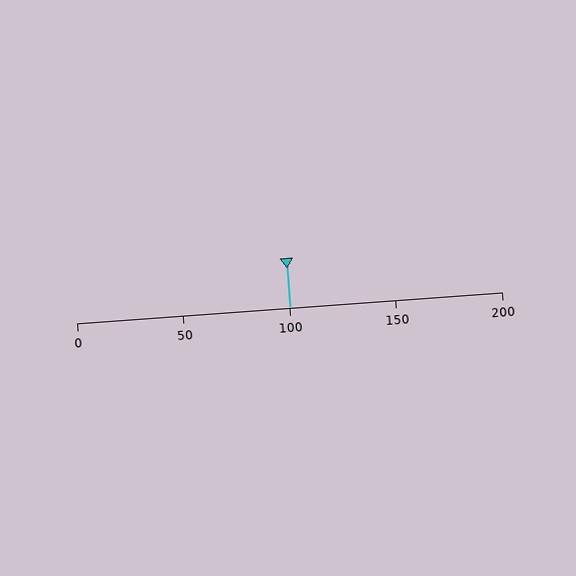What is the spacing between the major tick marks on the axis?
The major ticks are spaced 50 apart.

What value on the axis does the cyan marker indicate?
The marker indicates approximately 100.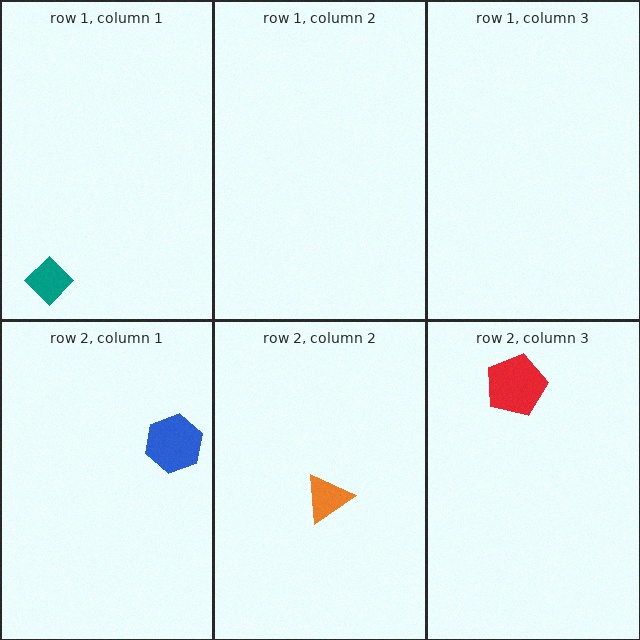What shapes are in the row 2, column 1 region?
The blue hexagon.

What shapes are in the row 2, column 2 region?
The orange triangle.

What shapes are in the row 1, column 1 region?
The teal diamond.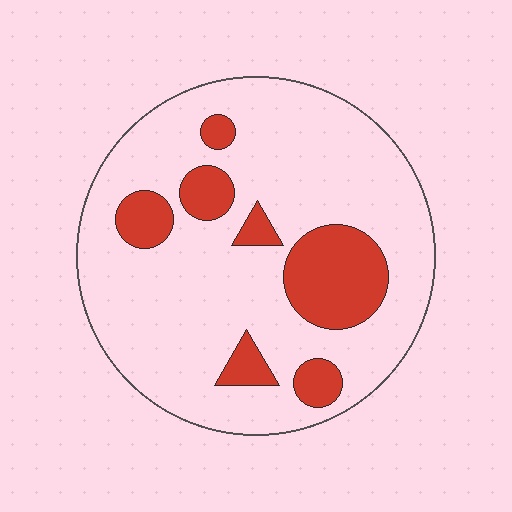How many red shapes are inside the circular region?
7.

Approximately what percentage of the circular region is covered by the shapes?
Approximately 20%.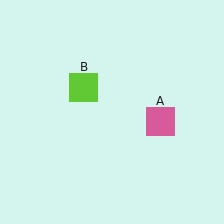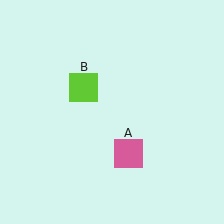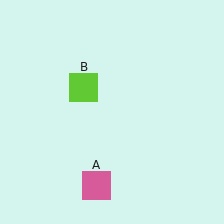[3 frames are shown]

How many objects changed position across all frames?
1 object changed position: pink square (object A).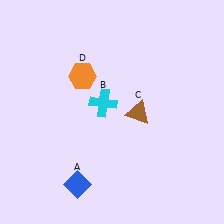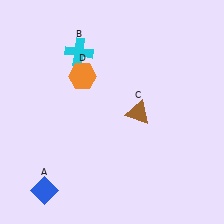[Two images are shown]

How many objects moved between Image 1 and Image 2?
2 objects moved between the two images.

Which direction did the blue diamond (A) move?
The blue diamond (A) moved left.